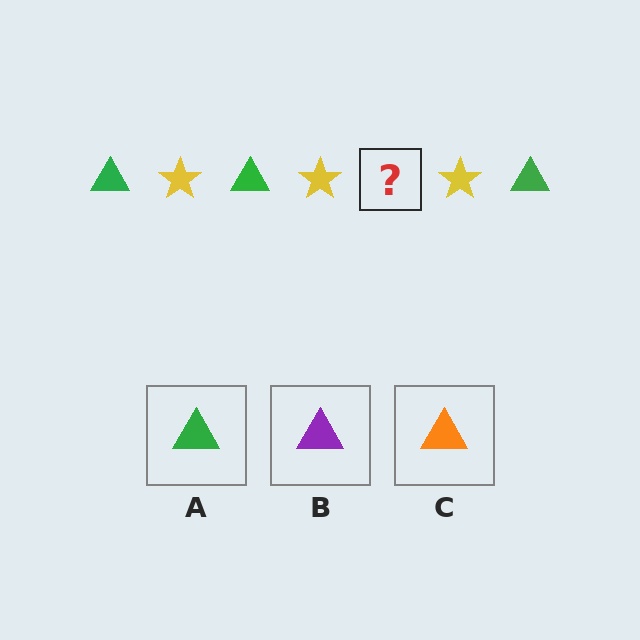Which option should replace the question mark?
Option A.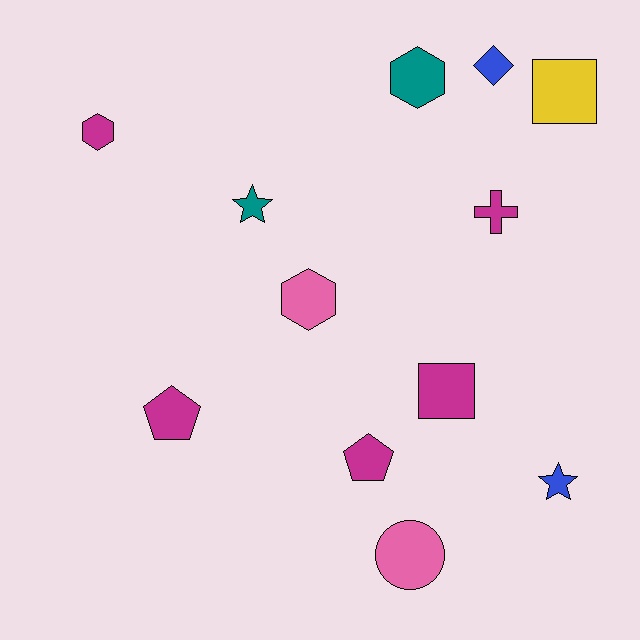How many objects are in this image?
There are 12 objects.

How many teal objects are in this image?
There are 2 teal objects.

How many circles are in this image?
There is 1 circle.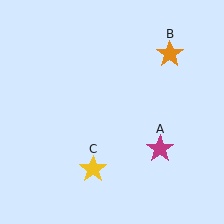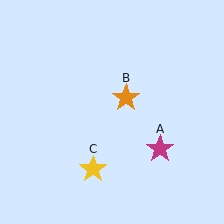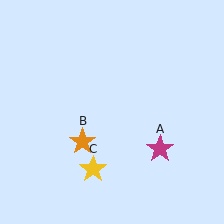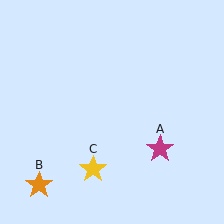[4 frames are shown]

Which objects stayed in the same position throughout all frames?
Magenta star (object A) and yellow star (object C) remained stationary.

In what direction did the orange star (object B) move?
The orange star (object B) moved down and to the left.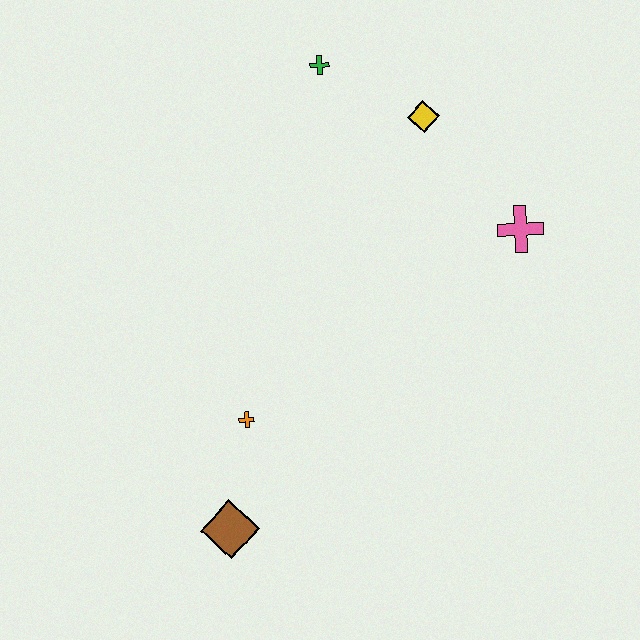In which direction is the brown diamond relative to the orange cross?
The brown diamond is below the orange cross.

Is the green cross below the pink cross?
No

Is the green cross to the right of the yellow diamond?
No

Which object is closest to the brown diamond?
The orange cross is closest to the brown diamond.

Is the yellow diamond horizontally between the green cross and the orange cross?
No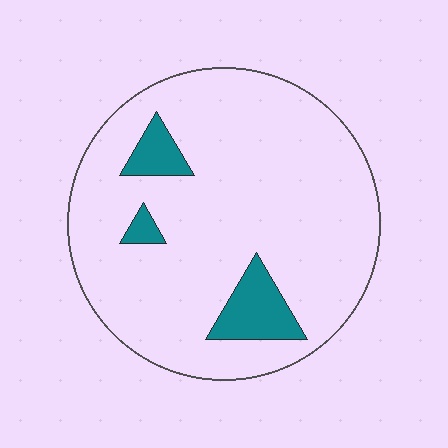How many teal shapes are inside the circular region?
3.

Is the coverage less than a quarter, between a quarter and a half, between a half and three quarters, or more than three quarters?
Less than a quarter.